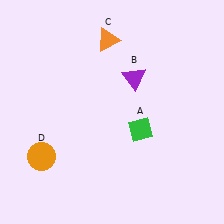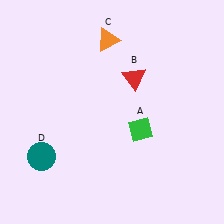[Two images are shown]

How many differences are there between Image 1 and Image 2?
There are 2 differences between the two images.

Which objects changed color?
B changed from purple to red. D changed from orange to teal.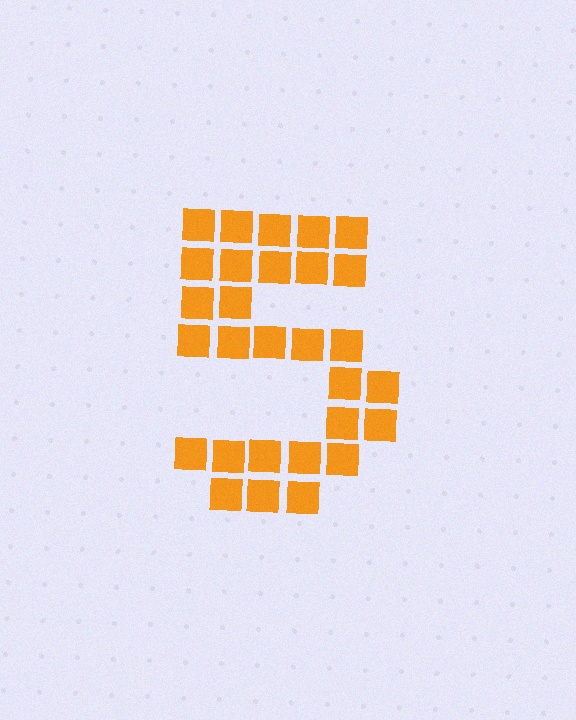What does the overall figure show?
The overall figure shows the digit 5.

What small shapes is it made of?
It is made of small squares.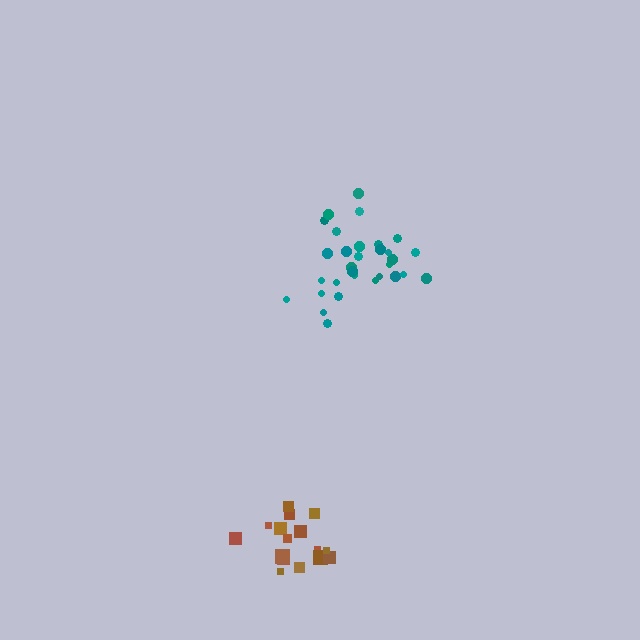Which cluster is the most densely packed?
Teal.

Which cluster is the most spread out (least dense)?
Brown.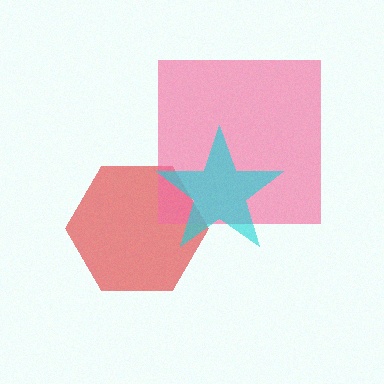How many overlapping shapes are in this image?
There are 3 overlapping shapes in the image.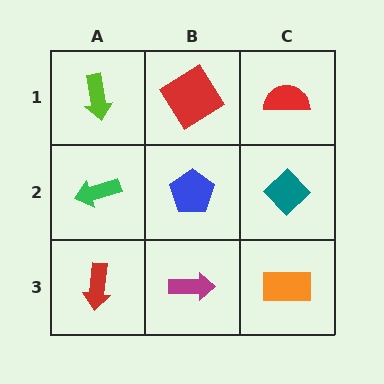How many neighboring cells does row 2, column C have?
3.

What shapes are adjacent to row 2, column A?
A lime arrow (row 1, column A), a red arrow (row 3, column A), a blue pentagon (row 2, column B).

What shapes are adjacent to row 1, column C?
A teal diamond (row 2, column C), a red diamond (row 1, column B).